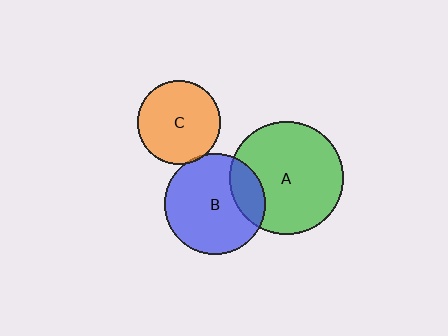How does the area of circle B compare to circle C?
Approximately 1.5 times.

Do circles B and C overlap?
Yes.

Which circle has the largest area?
Circle A (green).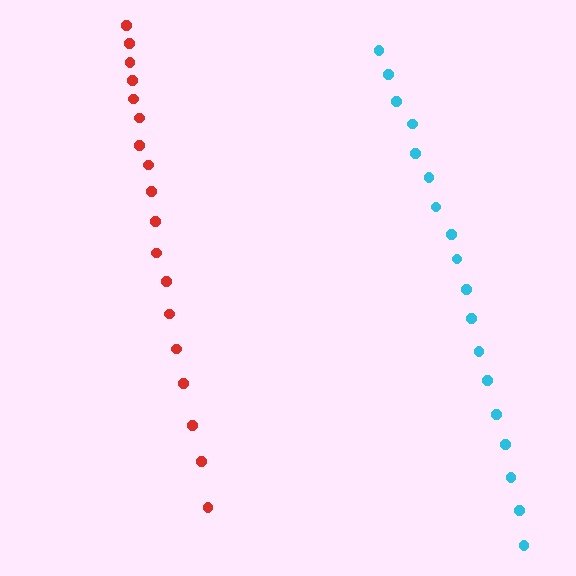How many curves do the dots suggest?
There are 2 distinct paths.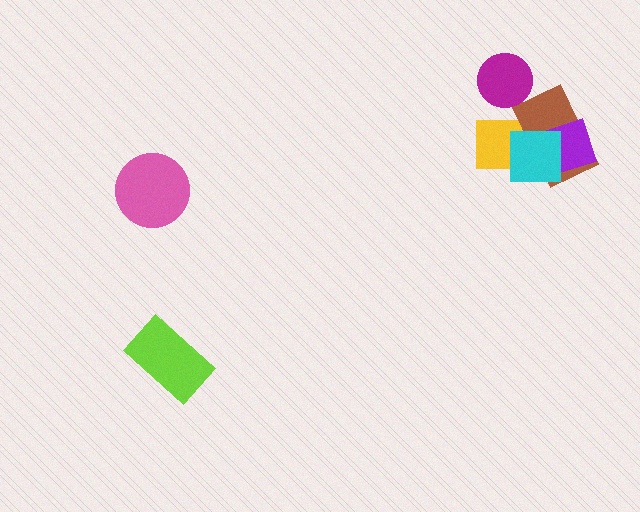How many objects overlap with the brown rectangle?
3 objects overlap with the brown rectangle.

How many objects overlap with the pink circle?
0 objects overlap with the pink circle.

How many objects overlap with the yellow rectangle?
3 objects overlap with the yellow rectangle.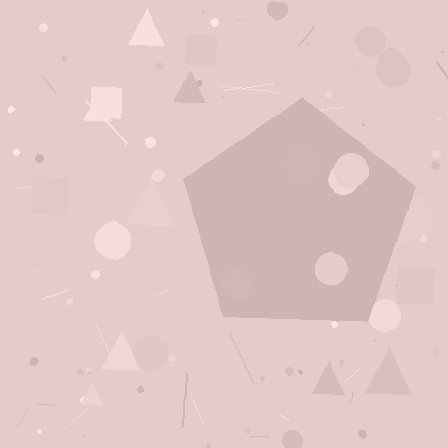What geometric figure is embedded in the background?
A pentagon is embedded in the background.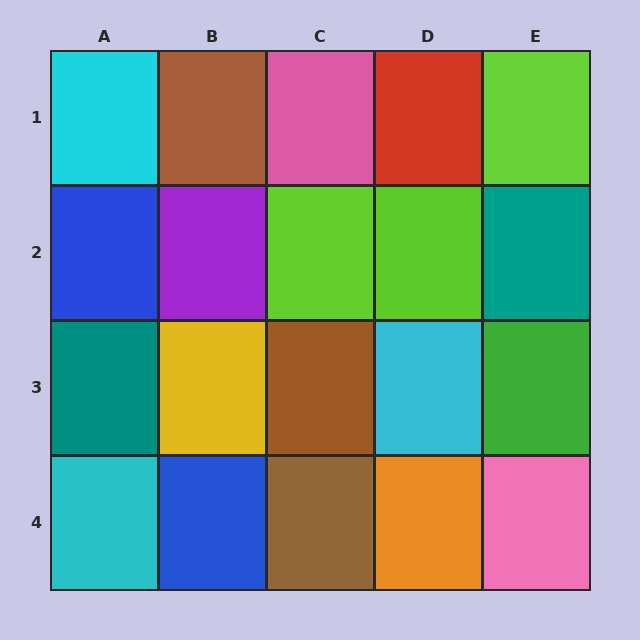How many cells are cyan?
3 cells are cyan.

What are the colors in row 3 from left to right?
Teal, yellow, brown, cyan, green.